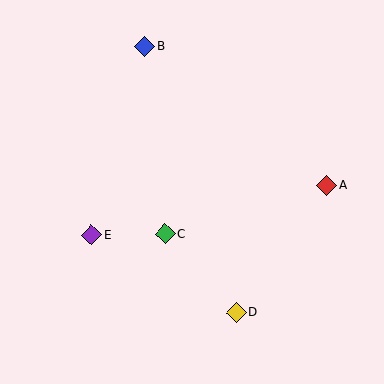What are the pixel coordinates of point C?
Point C is at (165, 234).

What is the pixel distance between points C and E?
The distance between C and E is 73 pixels.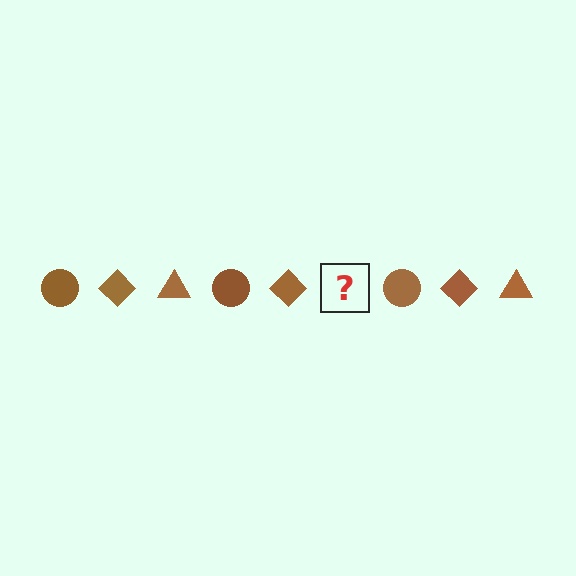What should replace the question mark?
The question mark should be replaced with a brown triangle.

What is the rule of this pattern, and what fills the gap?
The rule is that the pattern cycles through circle, diamond, triangle shapes in brown. The gap should be filled with a brown triangle.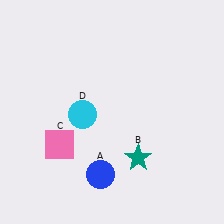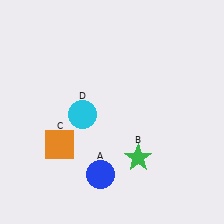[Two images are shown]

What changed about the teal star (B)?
In Image 1, B is teal. In Image 2, it changed to green.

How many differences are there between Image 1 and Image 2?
There are 2 differences between the two images.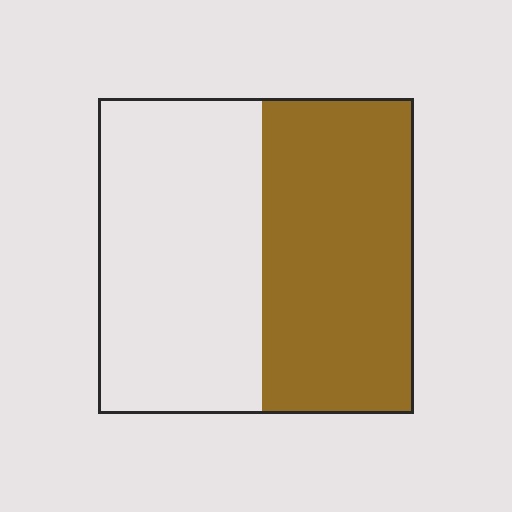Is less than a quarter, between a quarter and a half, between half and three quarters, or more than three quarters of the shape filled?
Between a quarter and a half.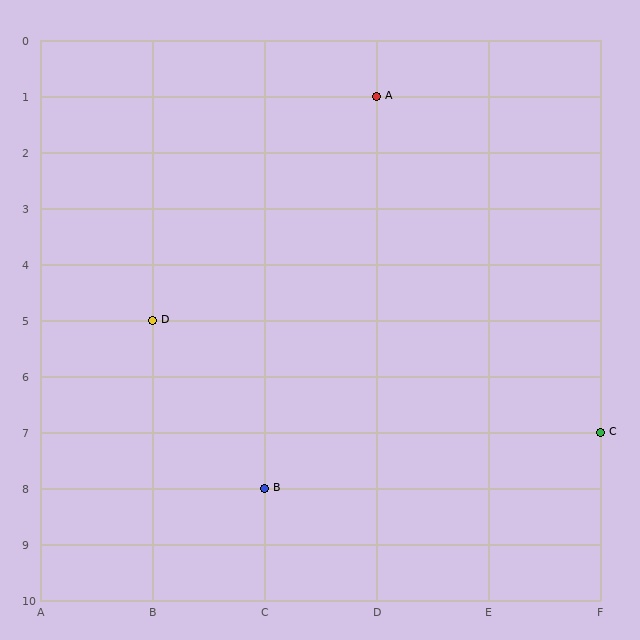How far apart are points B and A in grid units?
Points B and A are 1 column and 7 rows apart (about 7.1 grid units diagonally).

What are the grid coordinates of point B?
Point B is at grid coordinates (C, 8).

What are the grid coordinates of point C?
Point C is at grid coordinates (F, 7).